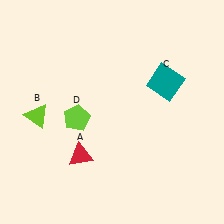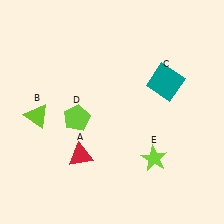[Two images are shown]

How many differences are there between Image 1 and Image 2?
There is 1 difference between the two images.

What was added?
A lime star (E) was added in Image 2.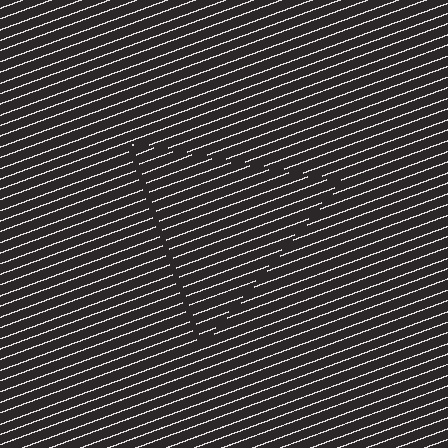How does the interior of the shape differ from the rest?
The interior of the shape contains the same grating, shifted by half a period — the contour is defined by the phase discontinuity where line-ends from the inner and outer gratings abut.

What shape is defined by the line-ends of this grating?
An illusory triangle. The interior of the shape contains the same grating, shifted by half a period — the contour is defined by the phase discontinuity where line-ends from the inner and outer gratings abut.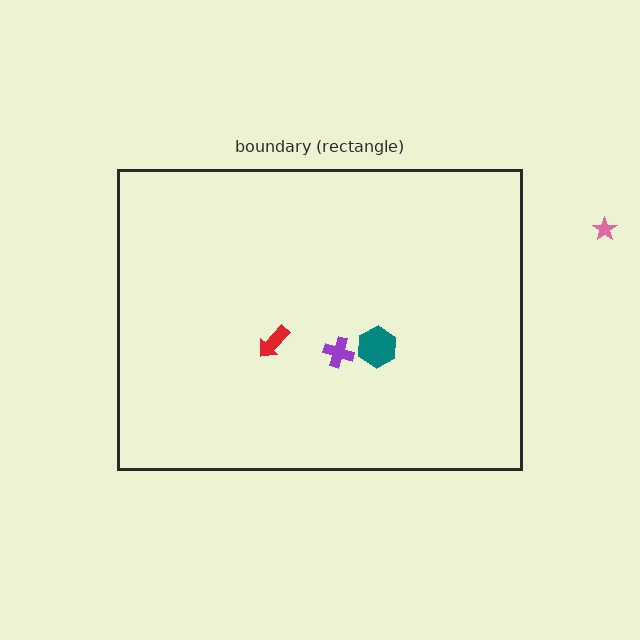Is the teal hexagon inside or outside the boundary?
Inside.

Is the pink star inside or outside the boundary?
Outside.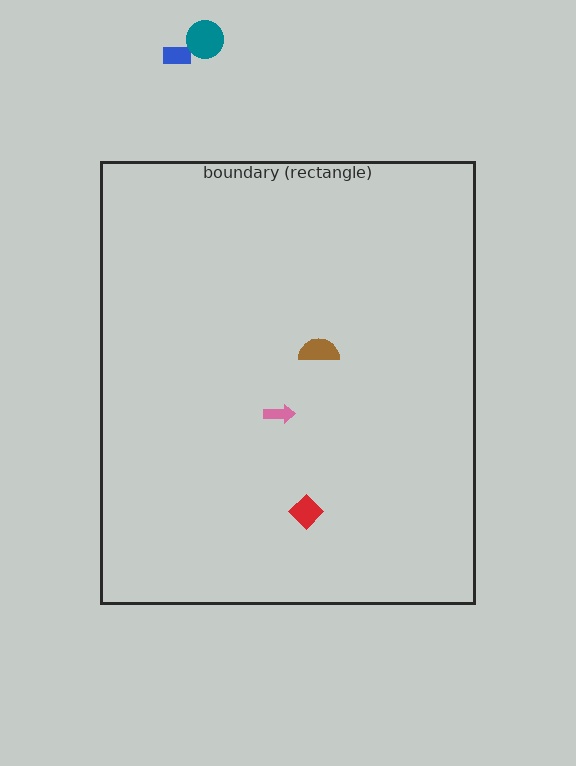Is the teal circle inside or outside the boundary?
Outside.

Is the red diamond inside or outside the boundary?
Inside.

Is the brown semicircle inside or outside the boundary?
Inside.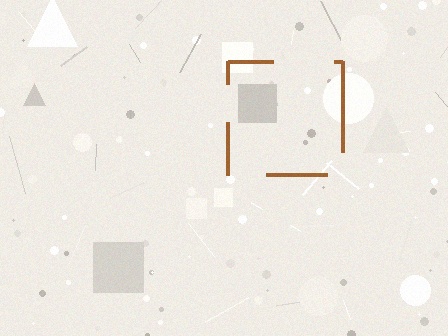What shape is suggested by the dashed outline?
The dashed outline suggests a square.